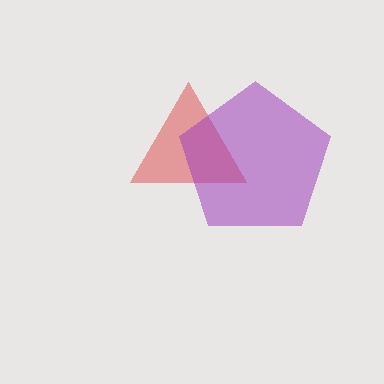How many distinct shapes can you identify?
There are 2 distinct shapes: a red triangle, a purple pentagon.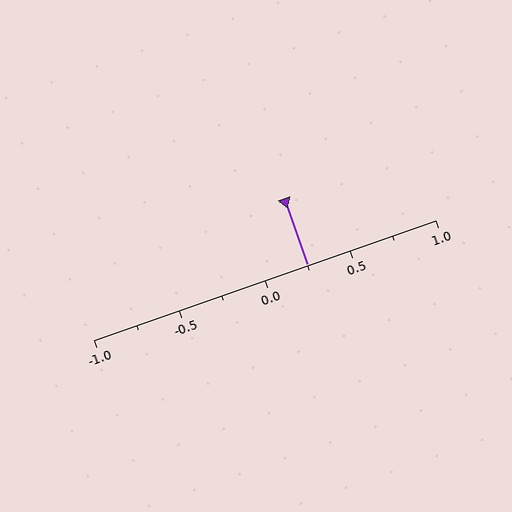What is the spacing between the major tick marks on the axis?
The major ticks are spaced 0.5 apart.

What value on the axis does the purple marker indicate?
The marker indicates approximately 0.25.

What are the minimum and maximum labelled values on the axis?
The axis runs from -1.0 to 1.0.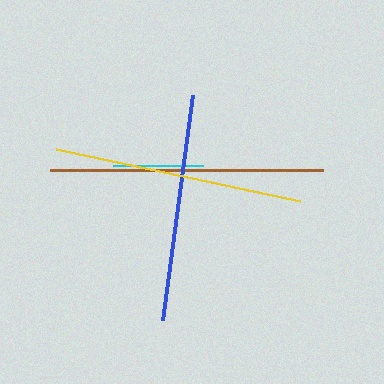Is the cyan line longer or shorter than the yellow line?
The yellow line is longer than the cyan line.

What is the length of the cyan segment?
The cyan segment is approximately 89 pixels long.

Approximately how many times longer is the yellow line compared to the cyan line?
The yellow line is approximately 2.8 times the length of the cyan line.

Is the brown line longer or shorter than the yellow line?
The brown line is longer than the yellow line.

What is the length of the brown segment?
The brown segment is approximately 273 pixels long.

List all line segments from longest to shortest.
From longest to shortest: brown, yellow, blue, cyan.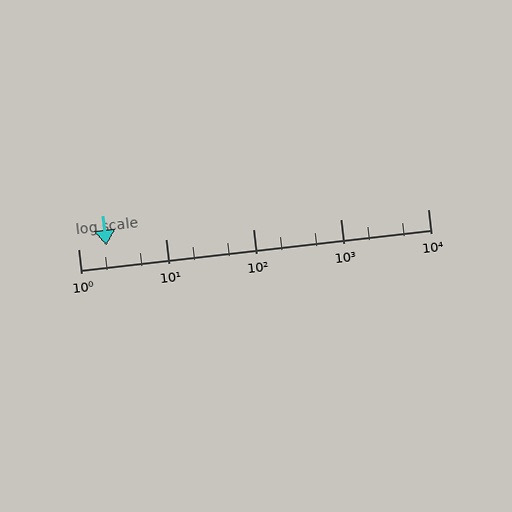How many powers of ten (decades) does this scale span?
The scale spans 4 decades, from 1 to 10000.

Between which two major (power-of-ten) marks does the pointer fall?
The pointer is between 1 and 10.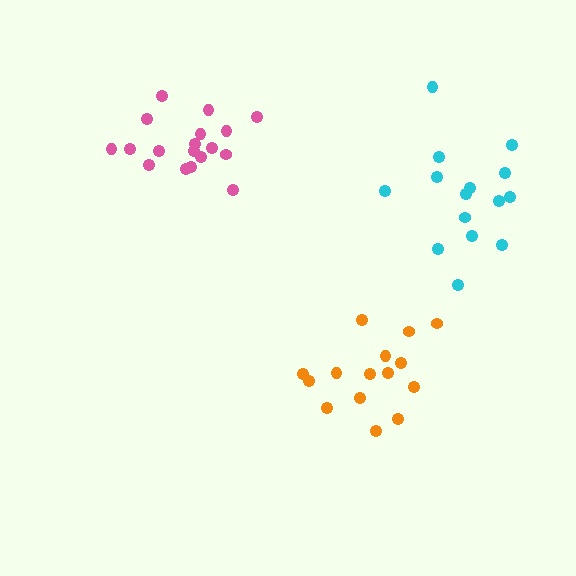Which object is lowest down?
The orange cluster is bottommost.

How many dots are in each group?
Group 1: 15 dots, Group 2: 15 dots, Group 3: 18 dots (48 total).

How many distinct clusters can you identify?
There are 3 distinct clusters.